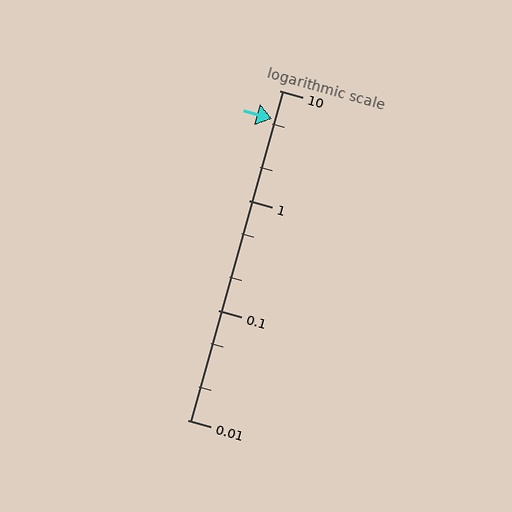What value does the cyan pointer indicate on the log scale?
The pointer indicates approximately 5.5.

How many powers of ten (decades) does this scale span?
The scale spans 3 decades, from 0.01 to 10.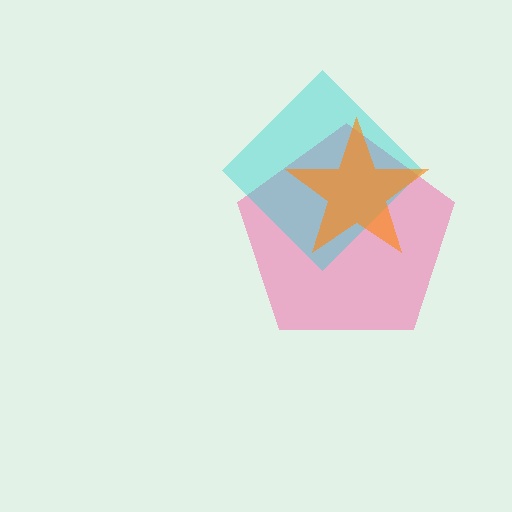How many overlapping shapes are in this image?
There are 3 overlapping shapes in the image.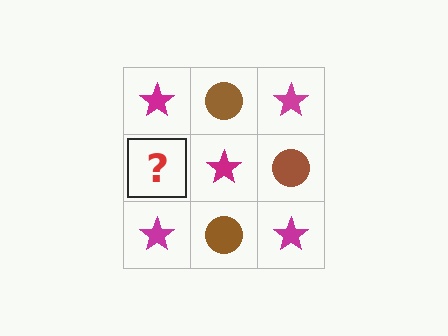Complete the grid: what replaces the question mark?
The question mark should be replaced with a brown circle.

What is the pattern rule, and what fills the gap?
The rule is that it alternates magenta star and brown circle in a checkerboard pattern. The gap should be filled with a brown circle.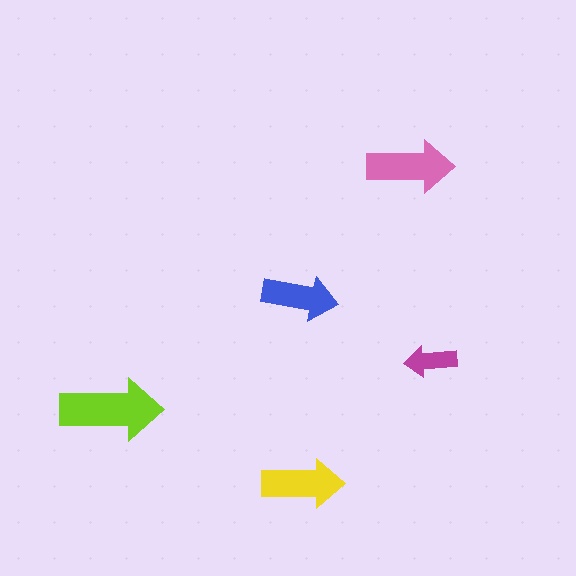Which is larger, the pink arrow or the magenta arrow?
The pink one.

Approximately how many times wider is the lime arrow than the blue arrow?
About 1.5 times wider.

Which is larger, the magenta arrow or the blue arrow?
The blue one.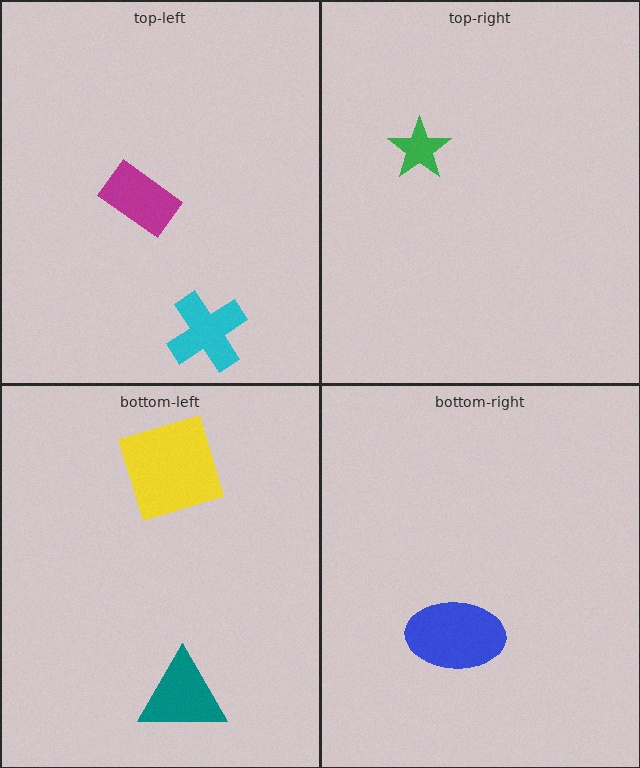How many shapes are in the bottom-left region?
2.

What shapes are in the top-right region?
The green star.